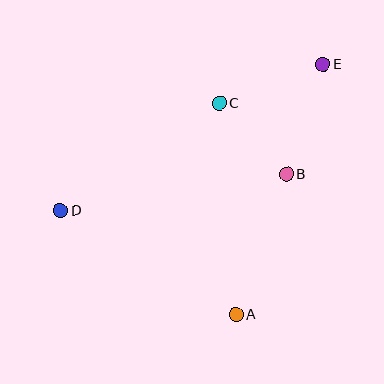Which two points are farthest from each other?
Points D and E are farthest from each other.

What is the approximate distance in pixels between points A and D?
The distance between A and D is approximately 204 pixels.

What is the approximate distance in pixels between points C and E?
The distance between C and E is approximately 111 pixels.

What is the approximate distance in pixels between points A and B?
The distance between A and B is approximately 149 pixels.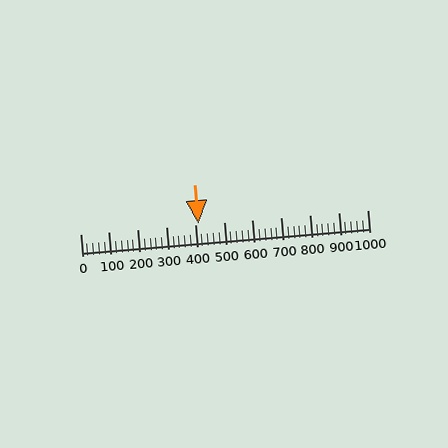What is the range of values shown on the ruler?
The ruler shows values from 0 to 1000.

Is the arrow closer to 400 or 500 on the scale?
The arrow is closer to 400.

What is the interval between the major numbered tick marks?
The major tick marks are spaced 100 units apart.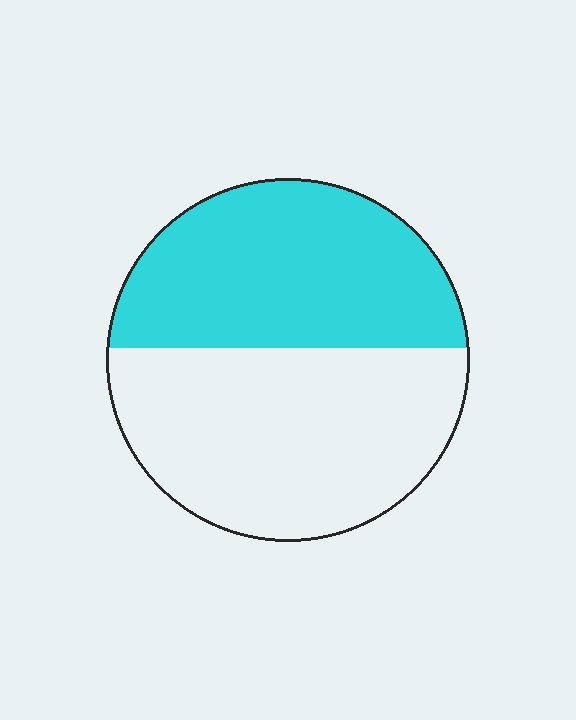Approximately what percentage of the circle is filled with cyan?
Approximately 45%.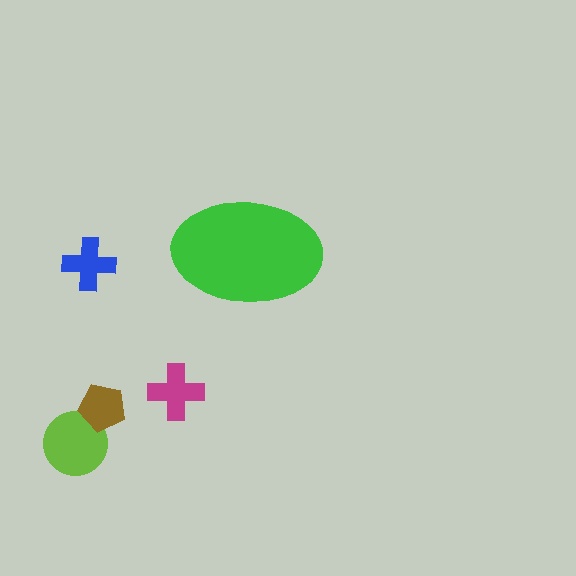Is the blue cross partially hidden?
No, the blue cross is fully visible.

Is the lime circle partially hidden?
No, the lime circle is fully visible.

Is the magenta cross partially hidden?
No, the magenta cross is fully visible.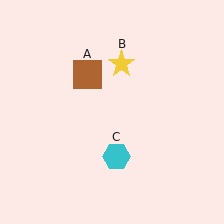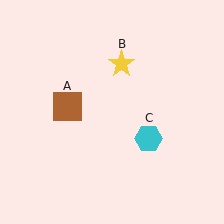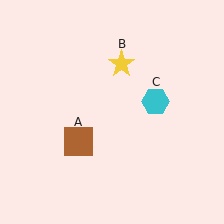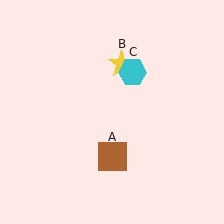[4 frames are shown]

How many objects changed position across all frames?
2 objects changed position: brown square (object A), cyan hexagon (object C).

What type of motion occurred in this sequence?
The brown square (object A), cyan hexagon (object C) rotated counterclockwise around the center of the scene.